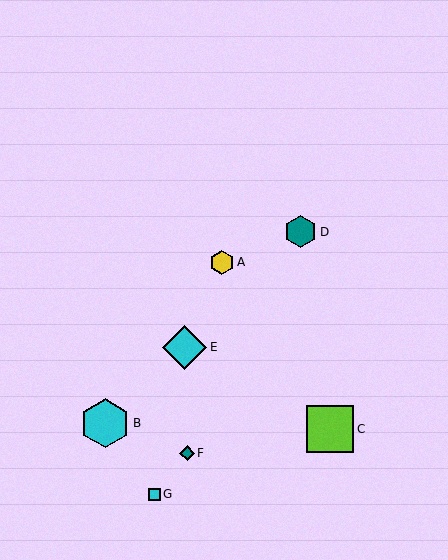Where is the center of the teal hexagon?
The center of the teal hexagon is at (300, 232).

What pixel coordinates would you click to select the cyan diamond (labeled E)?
Click at (185, 347) to select the cyan diamond E.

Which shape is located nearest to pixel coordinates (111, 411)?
The cyan hexagon (labeled B) at (105, 423) is nearest to that location.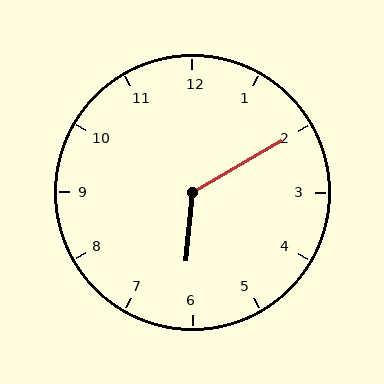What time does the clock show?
6:10.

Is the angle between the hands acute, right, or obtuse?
It is obtuse.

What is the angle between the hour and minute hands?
Approximately 125 degrees.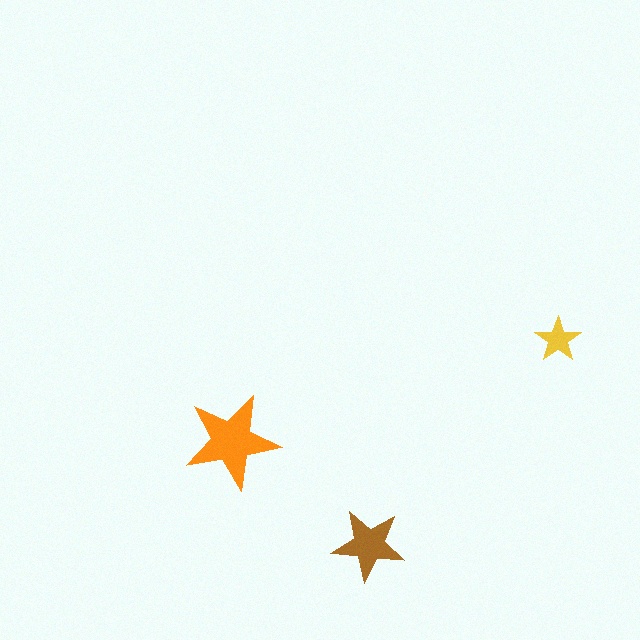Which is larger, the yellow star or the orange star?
The orange one.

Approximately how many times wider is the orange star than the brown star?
About 1.5 times wider.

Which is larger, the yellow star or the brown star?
The brown one.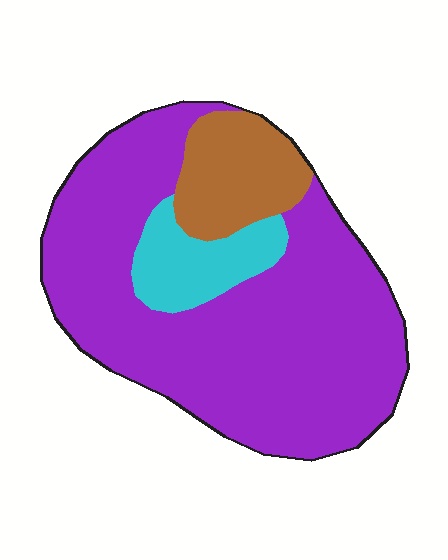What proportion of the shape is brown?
Brown covers around 15% of the shape.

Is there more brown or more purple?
Purple.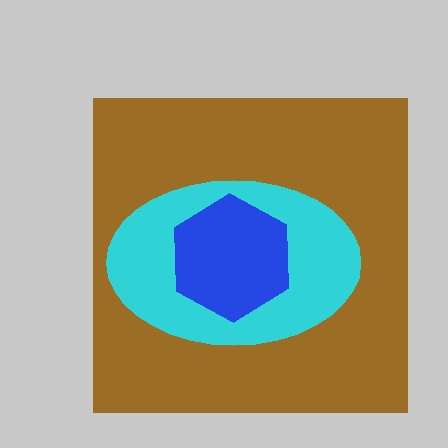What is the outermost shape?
The brown square.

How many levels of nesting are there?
3.